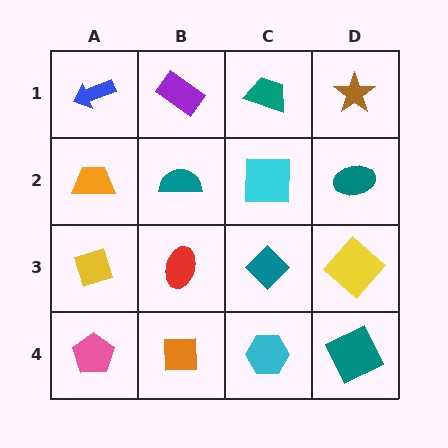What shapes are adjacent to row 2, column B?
A purple rectangle (row 1, column B), a red ellipse (row 3, column B), an orange trapezoid (row 2, column A), a cyan square (row 2, column C).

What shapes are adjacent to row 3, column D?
A teal ellipse (row 2, column D), a teal square (row 4, column D), a teal diamond (row 3, column C).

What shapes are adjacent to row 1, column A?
An orange trapezoid (row 2, column A), a purple rectangle (row 1, column B).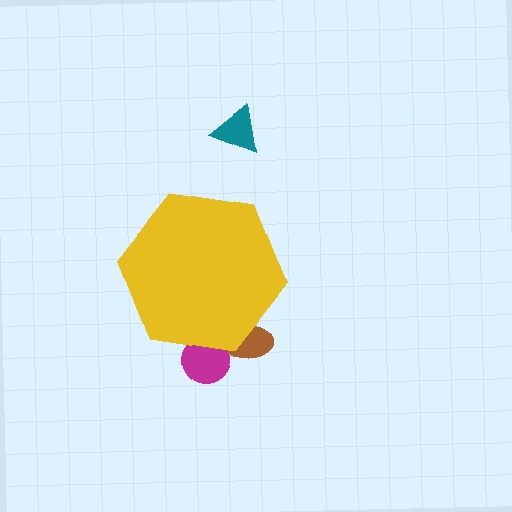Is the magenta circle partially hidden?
Yes, the magenta circle is partially hidden behind the yellow hexagon.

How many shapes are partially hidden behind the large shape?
2 shapes are partially hidden.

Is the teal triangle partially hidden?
No, the teal triangle is fully visible.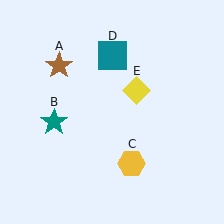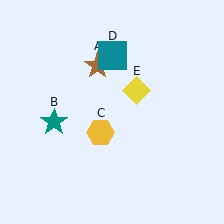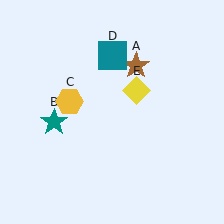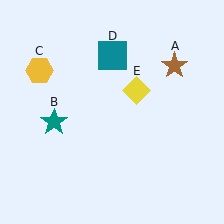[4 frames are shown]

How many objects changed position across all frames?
2 objects changed position: brown star (object A), yellow hexagon (object C).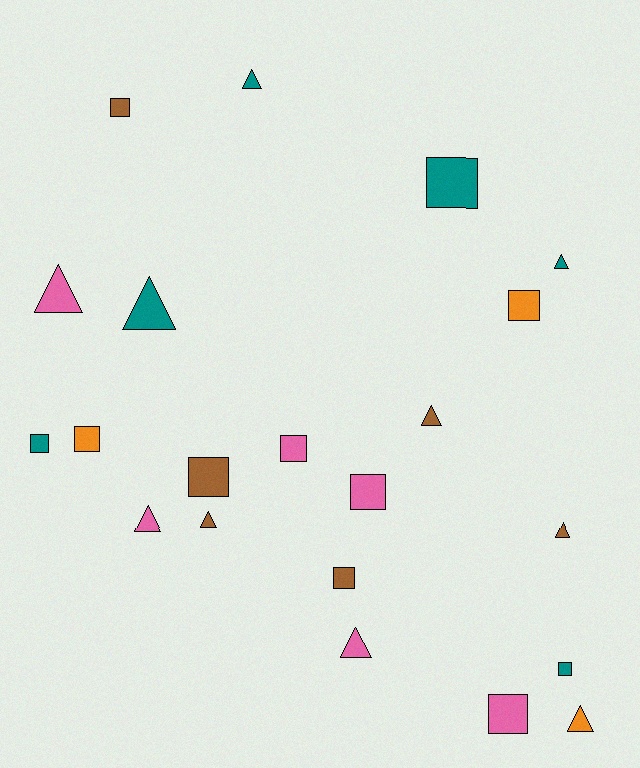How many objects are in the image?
There are 21 objects.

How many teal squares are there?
There are 3 teal squares.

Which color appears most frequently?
Brown, with 6 objects.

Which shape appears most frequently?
Square, with 11 objects.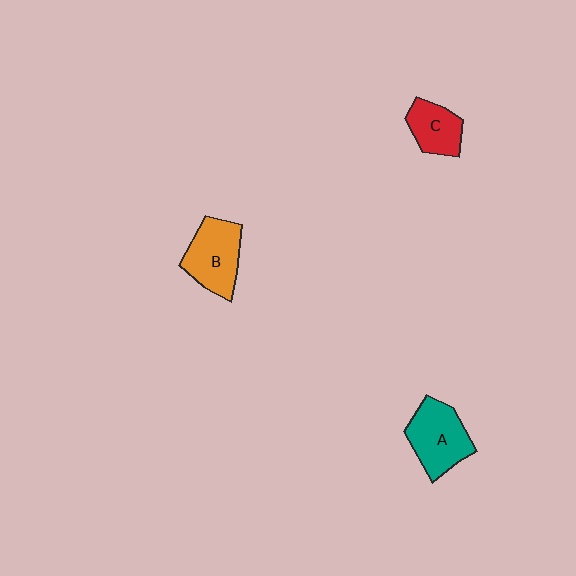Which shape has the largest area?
Shape A (teal).